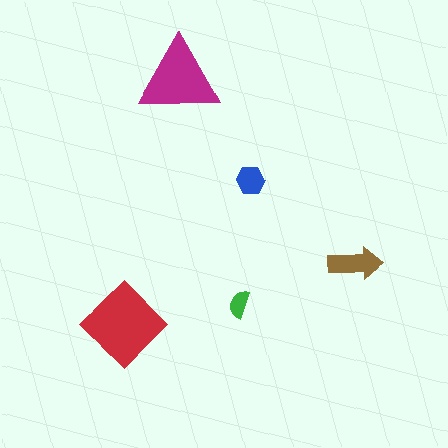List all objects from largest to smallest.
The red diamond, the magenta triangle, the brown arrow, the blue hexagon, the green semicircle.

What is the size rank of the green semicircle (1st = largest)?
5th.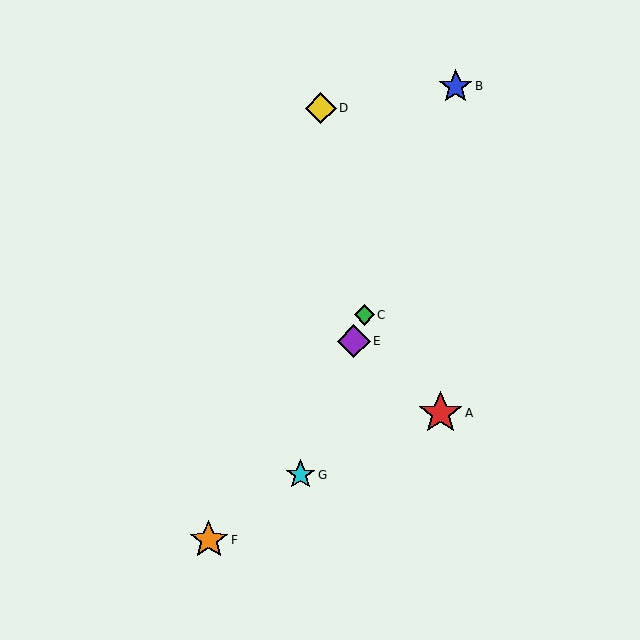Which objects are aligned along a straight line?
Objects B, C, E, G are aligned along a straight line.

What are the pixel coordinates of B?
Object B is at (456, 86).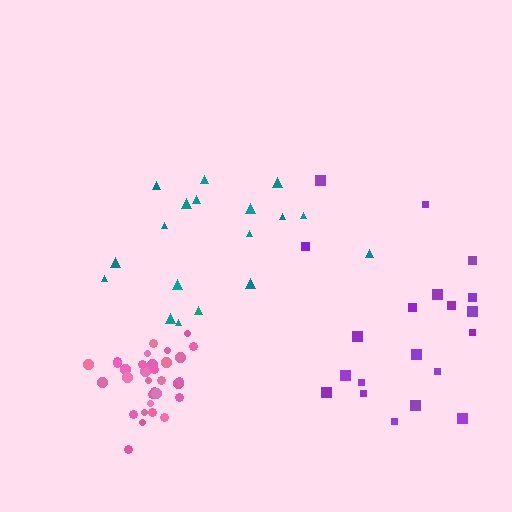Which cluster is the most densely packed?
Pink.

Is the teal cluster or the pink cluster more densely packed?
Pink.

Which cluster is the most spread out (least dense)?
Purple.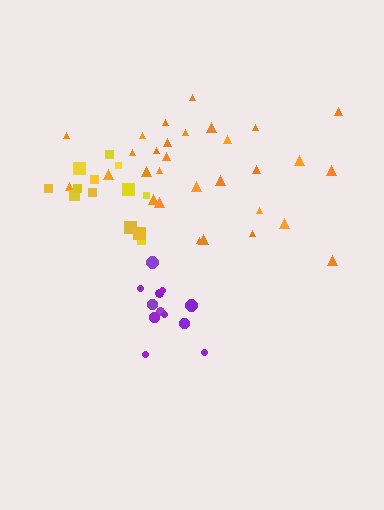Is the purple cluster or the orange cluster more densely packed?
Purple.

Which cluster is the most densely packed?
Yellow.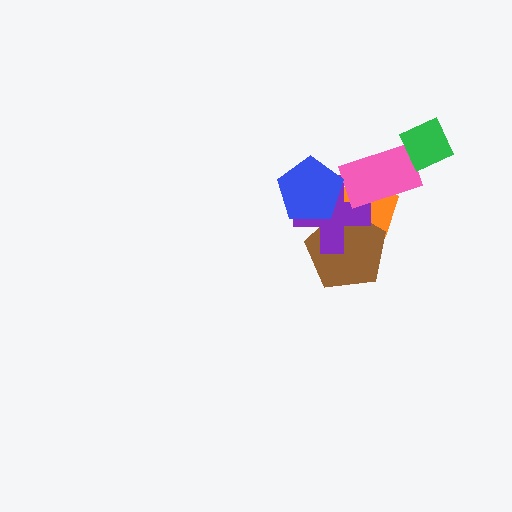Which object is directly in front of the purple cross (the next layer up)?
The pink rectangle is directly in front of the purple cross.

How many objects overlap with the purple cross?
4 objects overlap with the purple cross.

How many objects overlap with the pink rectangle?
3 objects overlap with the pink rectangle.